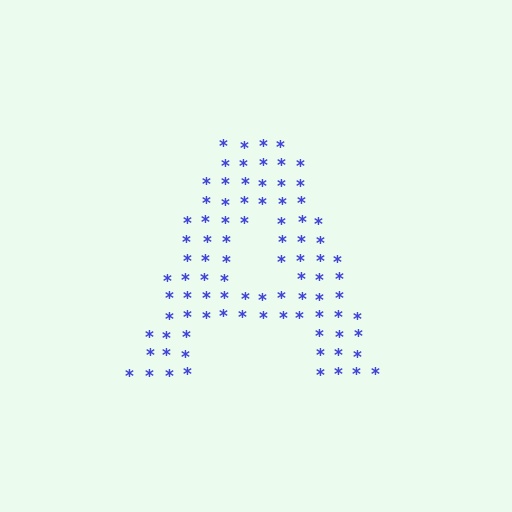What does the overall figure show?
The overall figure shows the letter A.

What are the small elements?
The small elements are asterisks.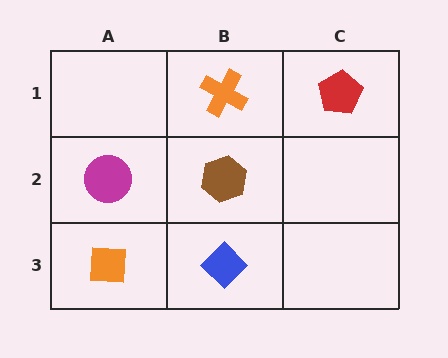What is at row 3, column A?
An orange square.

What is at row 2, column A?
A magenta circle.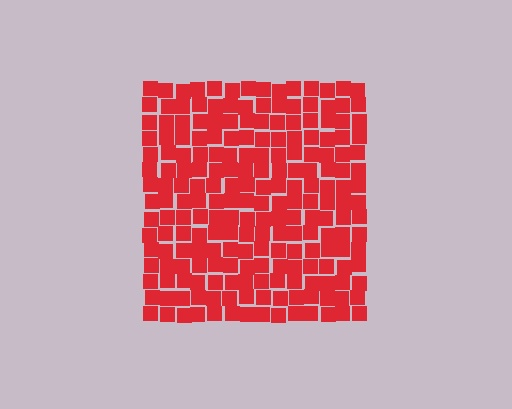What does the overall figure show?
The overall figure shows a square.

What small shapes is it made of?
It is made of small squares.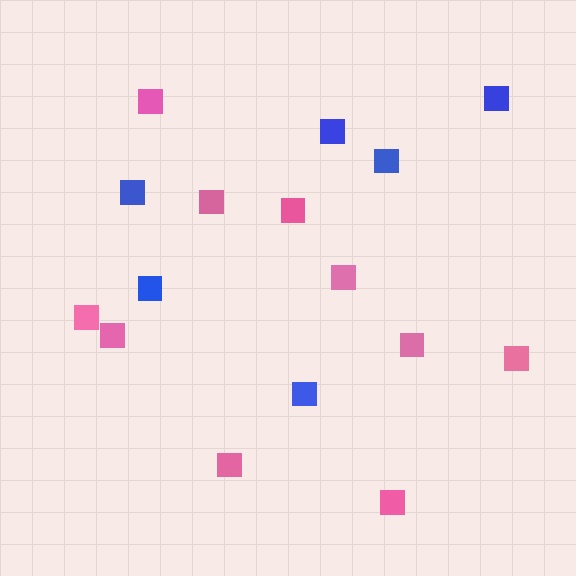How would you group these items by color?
There are 2 groups: one group of blue squares (6) and one group of pink squares (10).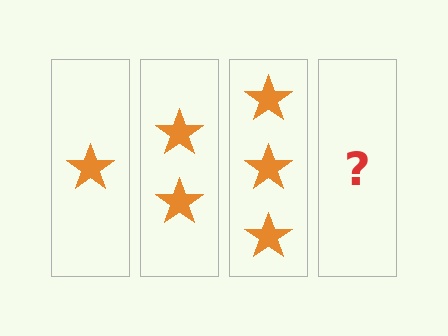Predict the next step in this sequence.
The next step is 4 stars.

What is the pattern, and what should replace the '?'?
The pattern is that each step adds one more star. The '?' should be 4 stars.